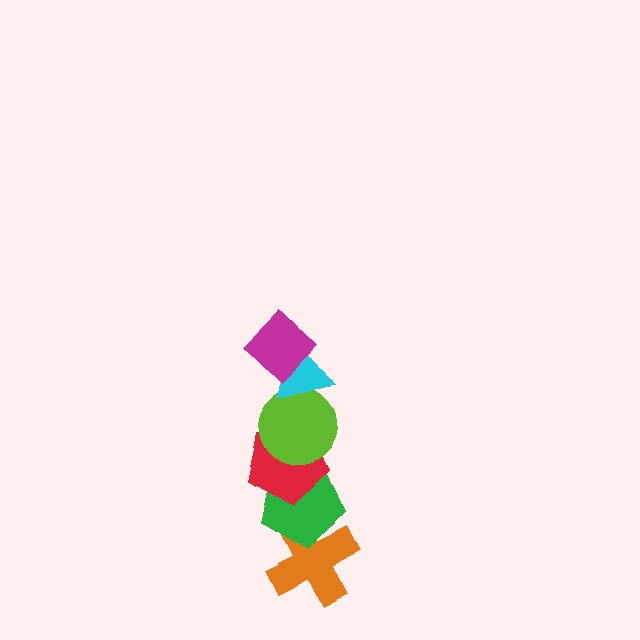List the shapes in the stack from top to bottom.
From top to bottom: the magenta diamond, the cyan triangle, the lime circle, the red pentagon, the green pentagon, the orange cross.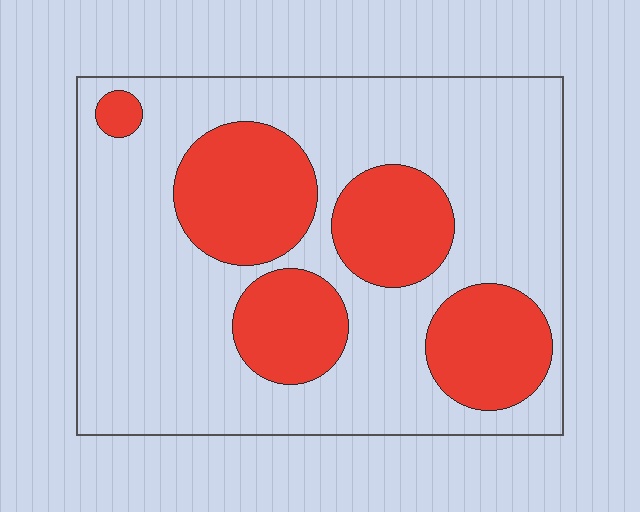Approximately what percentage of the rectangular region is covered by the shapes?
Approximately 30%.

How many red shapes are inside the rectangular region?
5.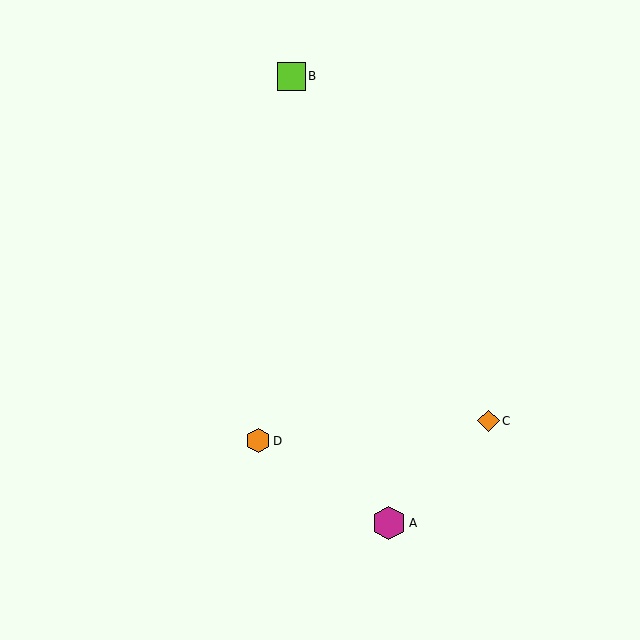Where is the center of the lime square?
The center of the lime square is at (292, 76).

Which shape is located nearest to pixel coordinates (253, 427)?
The orange hexagon (labeled D) at (258, 441) is nearest to that location.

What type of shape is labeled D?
Shape D is an orange hexagon.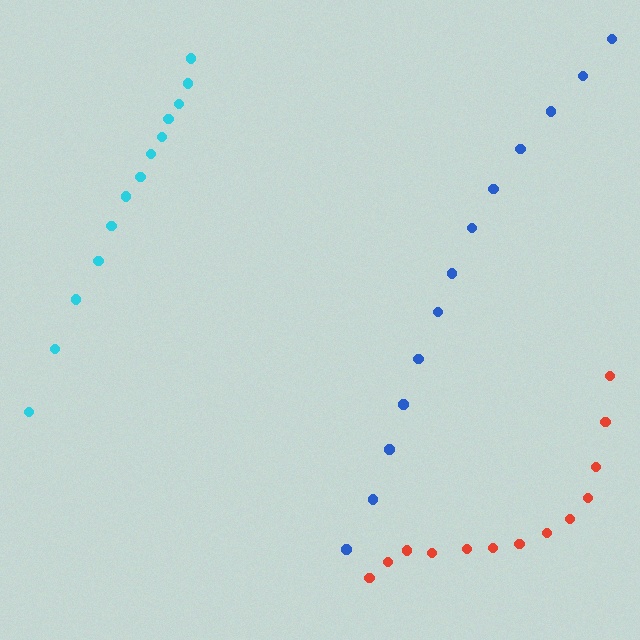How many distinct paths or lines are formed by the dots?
There are 3 distinct paths.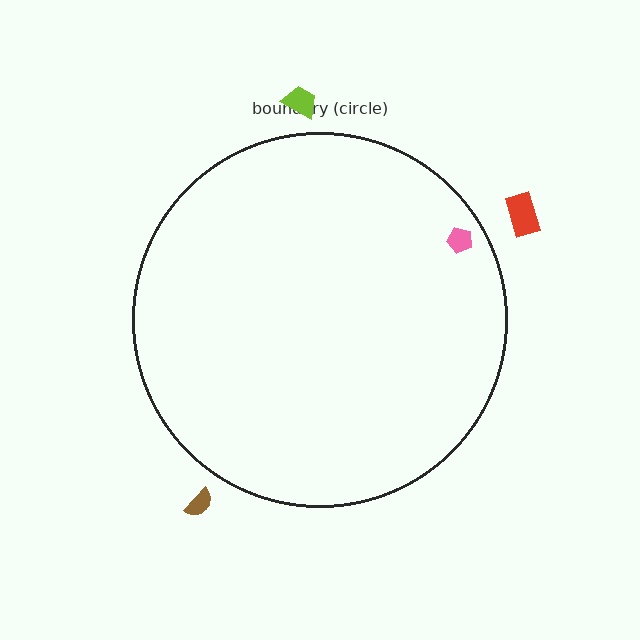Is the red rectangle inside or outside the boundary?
Outside.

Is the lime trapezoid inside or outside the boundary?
Outside.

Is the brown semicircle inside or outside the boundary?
Outside.